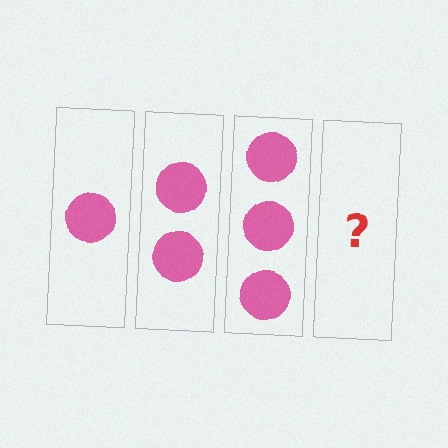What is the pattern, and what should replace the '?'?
The pattern is that each step adds one more circle. The '?' should be 4 circles.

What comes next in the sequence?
The next element should be 4 circles.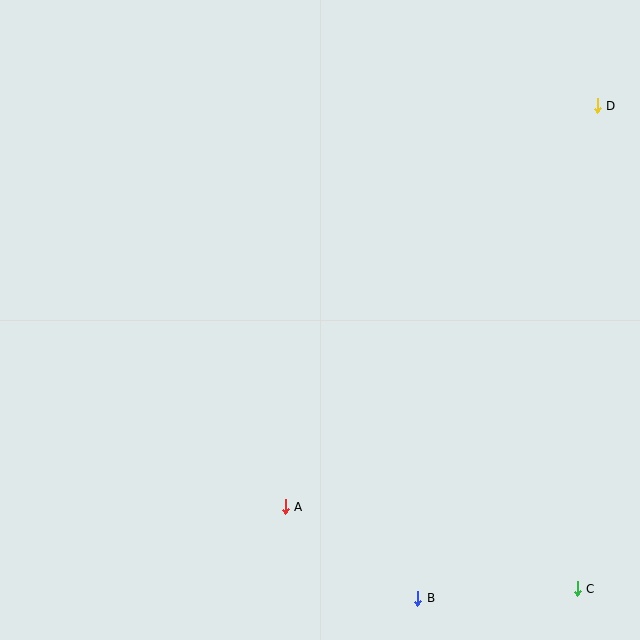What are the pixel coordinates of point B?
Point B is at (418, 598).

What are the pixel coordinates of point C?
Point C is at (577, 589).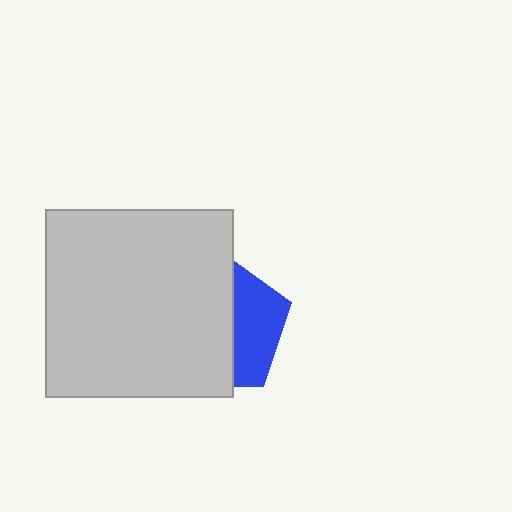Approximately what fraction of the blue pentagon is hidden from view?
Roughly 63% of the blue pentagon is hidden behind the light gray square.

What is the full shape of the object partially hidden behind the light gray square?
The partially hidden object is a blue pentagon.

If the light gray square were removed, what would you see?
You would see the complete blue pentagon.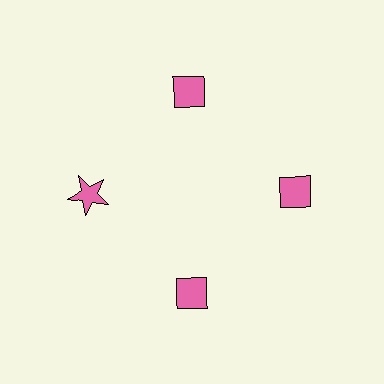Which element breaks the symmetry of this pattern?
The pink star at roughly the 9 o'clock position breaks the symmetry. All other shapes are pink diamonds.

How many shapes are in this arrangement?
There are 4 shapes arranged in a ring pattern.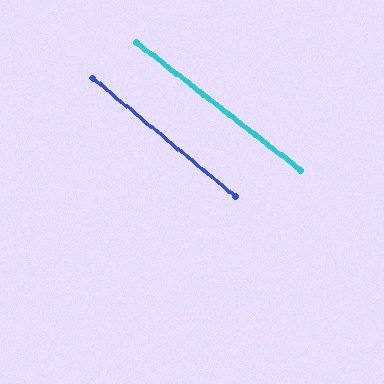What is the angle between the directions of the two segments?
Approximately 2 degrees.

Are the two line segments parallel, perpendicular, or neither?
Parallel — their directions differ by only 1.7°.